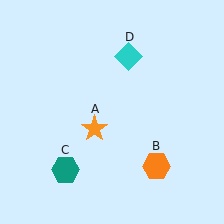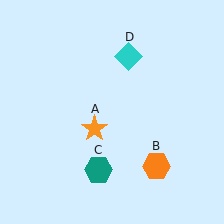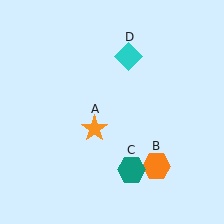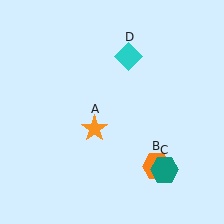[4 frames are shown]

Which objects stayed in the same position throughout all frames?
Orange star (object A) and orange hexagon (object B) and cyan diamond (object D) remained stationary.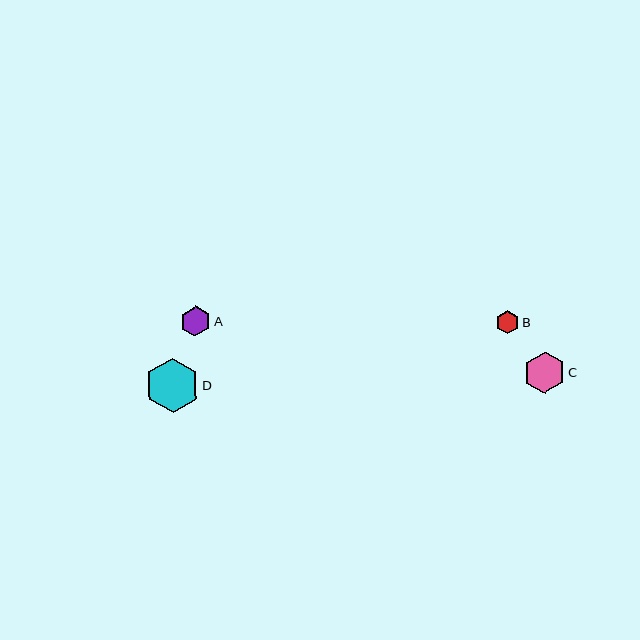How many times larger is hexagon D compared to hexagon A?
Hexagon D is approximately 1.8 times the size of hexagon A.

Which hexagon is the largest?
Hexagon D is the largest with a size of approximately 55 pixels.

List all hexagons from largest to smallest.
From largest to smallest: D, C, A, B.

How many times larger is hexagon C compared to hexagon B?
Hexagon C is approximately 1.7 times the size of hexagon B.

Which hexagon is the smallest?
Hexagon B is the smallest with a size of approximately 23 pixels.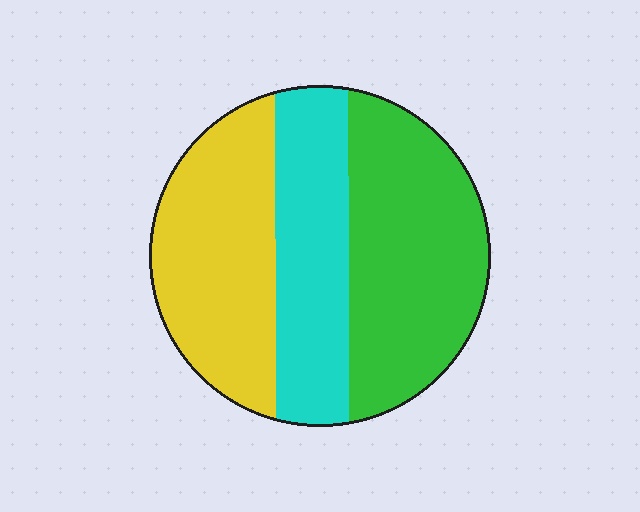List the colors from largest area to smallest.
From largest to smallest: green, yellow, cyan.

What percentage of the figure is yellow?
Yellow covers around 35% of the figure.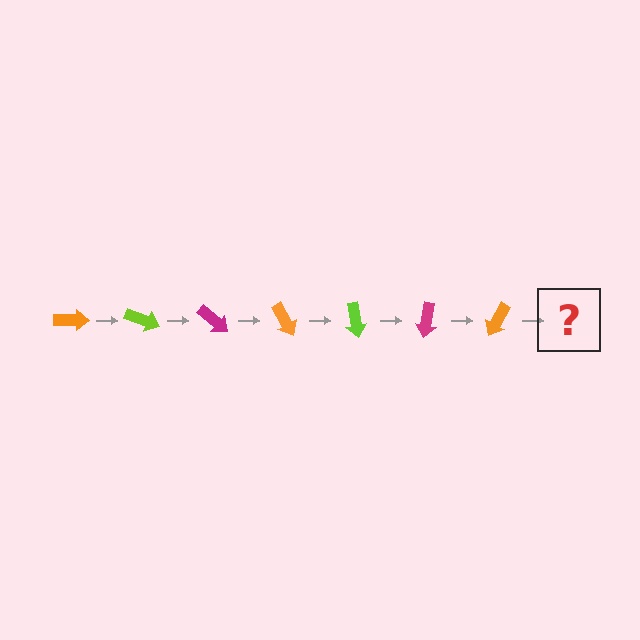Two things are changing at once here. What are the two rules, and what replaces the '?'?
The two rules are that it rotates 20 degrees each step and the color cycles through orange, lime, and magenta. The '?' should be a lime arrow, rotated 140 degrees from the start.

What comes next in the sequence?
The next element should be a lime arrow, rotated 140 degrees from the start.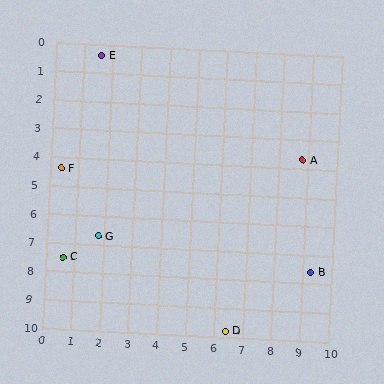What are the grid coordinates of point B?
Point B is at approximately (9.3, 7.6).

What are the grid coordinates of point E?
Point E is at approximately (1.6, 0.4).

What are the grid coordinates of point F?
Point F is at approximately (0.4, 4.4).